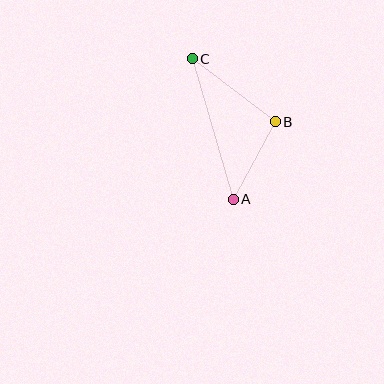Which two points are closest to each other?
Points A and B are closest to each other.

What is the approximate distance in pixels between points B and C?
The distance between B and C is approximately 104 pixels.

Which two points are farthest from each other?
Points A and C are farthest from each other.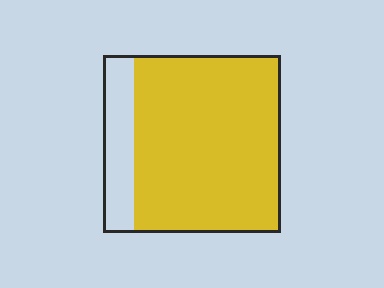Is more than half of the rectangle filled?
Yes.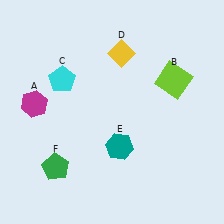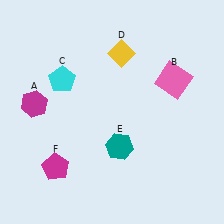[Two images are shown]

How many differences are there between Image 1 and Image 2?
There are 2 differences between the two images.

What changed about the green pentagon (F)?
In Image 1, F is green. In Image 2, it changed to magenta.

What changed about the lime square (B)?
In Image 1, B is lime. In Image 2, it changed to pink.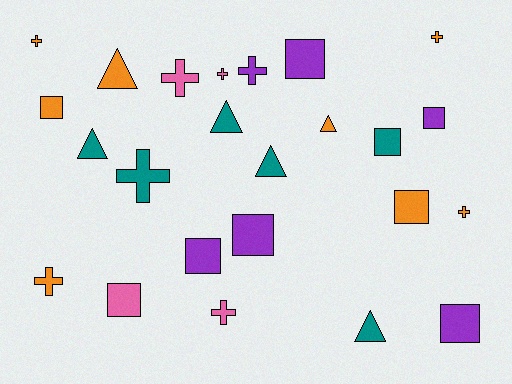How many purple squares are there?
There are 5 purple squares.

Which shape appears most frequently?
Square, with 9 objects.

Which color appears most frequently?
Orange, with 8 objects.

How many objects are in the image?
There are 24 objects.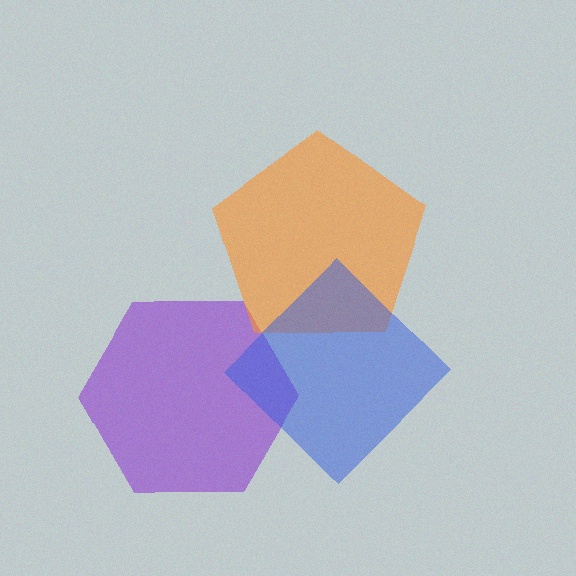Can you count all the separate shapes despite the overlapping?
Yes, there are 3 separate shapes.